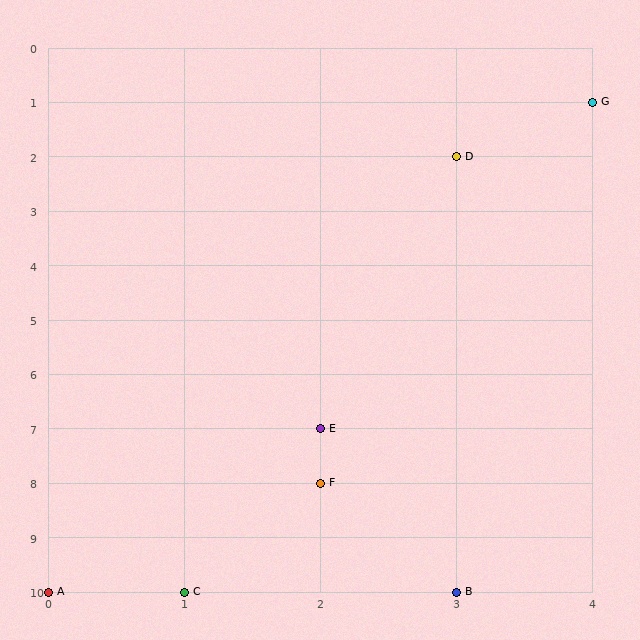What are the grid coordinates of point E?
Point E is at grid coordinates (2, 7).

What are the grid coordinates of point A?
Point A is at grid coordinates (0, 10).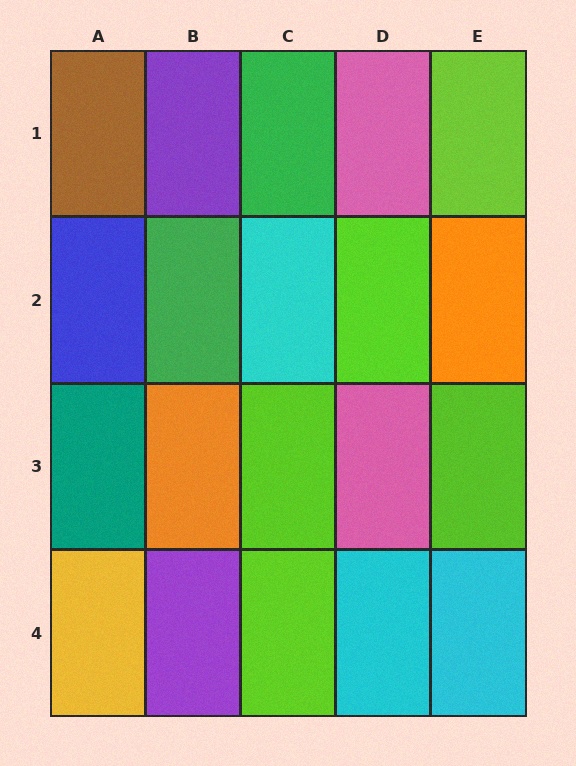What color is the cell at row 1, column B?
Purple.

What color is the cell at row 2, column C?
Cyan.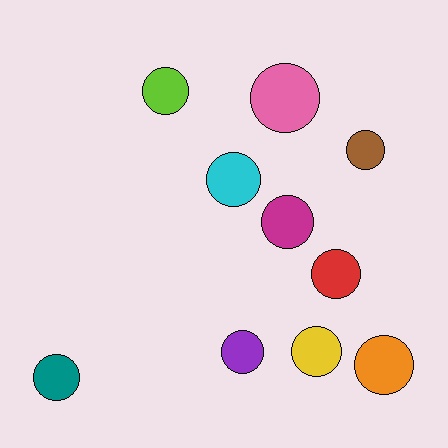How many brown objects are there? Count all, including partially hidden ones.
There is 1 brown object.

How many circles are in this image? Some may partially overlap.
There are 10 circles.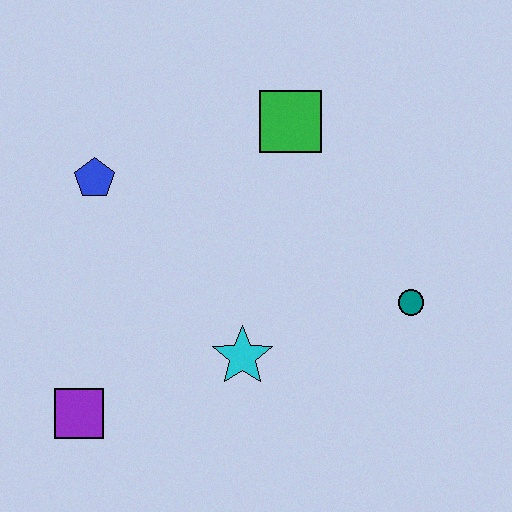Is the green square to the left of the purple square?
No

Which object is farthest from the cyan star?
The green square is farthest from the cyan star.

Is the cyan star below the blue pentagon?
Yes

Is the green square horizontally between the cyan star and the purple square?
No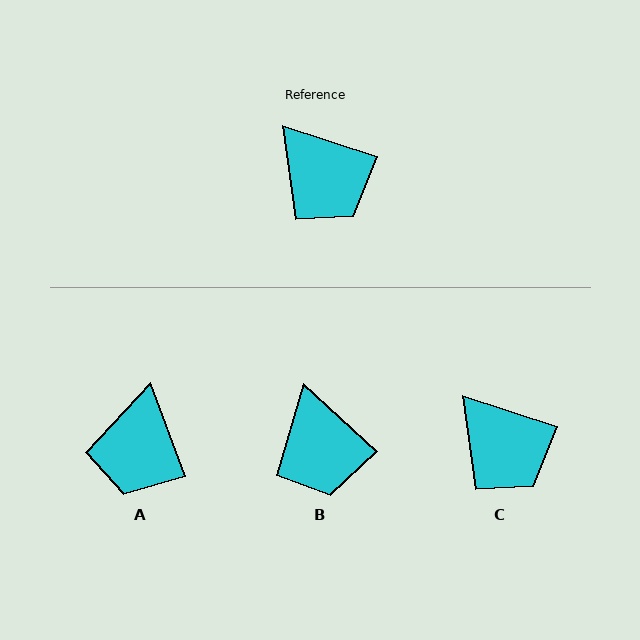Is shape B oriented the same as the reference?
No, it is off by about 24 degrees.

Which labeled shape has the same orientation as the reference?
C.